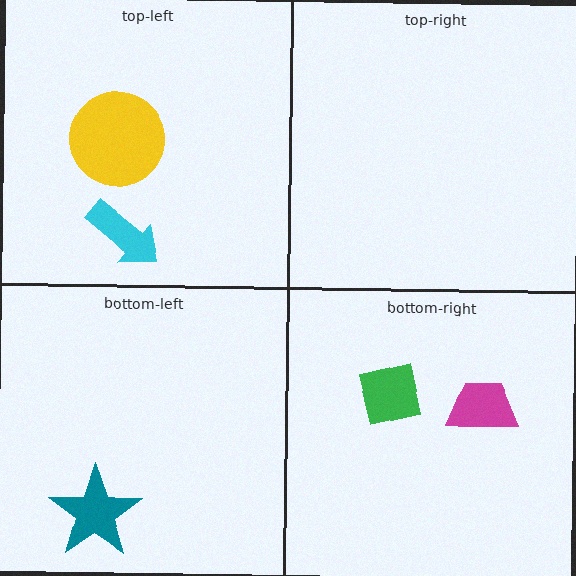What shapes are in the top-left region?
The yellow circle, the cyan arrow.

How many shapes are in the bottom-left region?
1.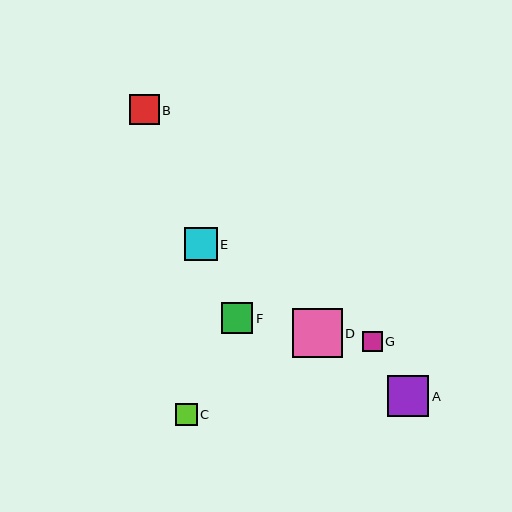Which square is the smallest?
Square G is the smallest with a size of approximately 20 pixels.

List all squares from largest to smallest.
From largest to smallest: D, A, E, F, B, C, G.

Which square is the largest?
Square D is the largest with a size of approximately 49 pixels.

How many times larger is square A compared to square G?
Square A is approximately 2.0 times the size of square G.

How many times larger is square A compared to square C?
Square A is approximately 1.9 times the size of square C.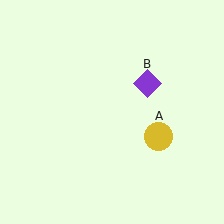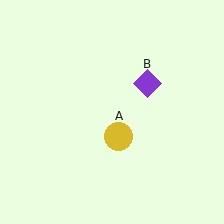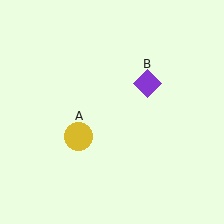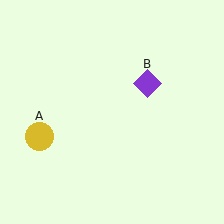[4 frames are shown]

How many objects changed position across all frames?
1 object changed position: yellow circle (object A).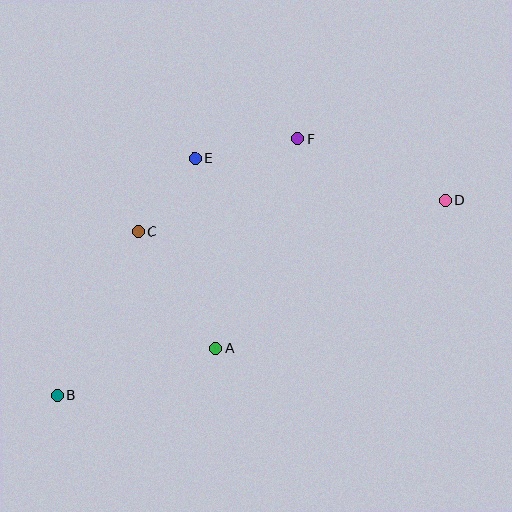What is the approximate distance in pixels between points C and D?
The distance between C and D is approximately 309 pixels.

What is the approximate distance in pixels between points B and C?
The distance between B and C is approximately 183 pixels.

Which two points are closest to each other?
Points C and E are closest to each other.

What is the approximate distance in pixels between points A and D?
The distance between A and D is approximately 273 pixels.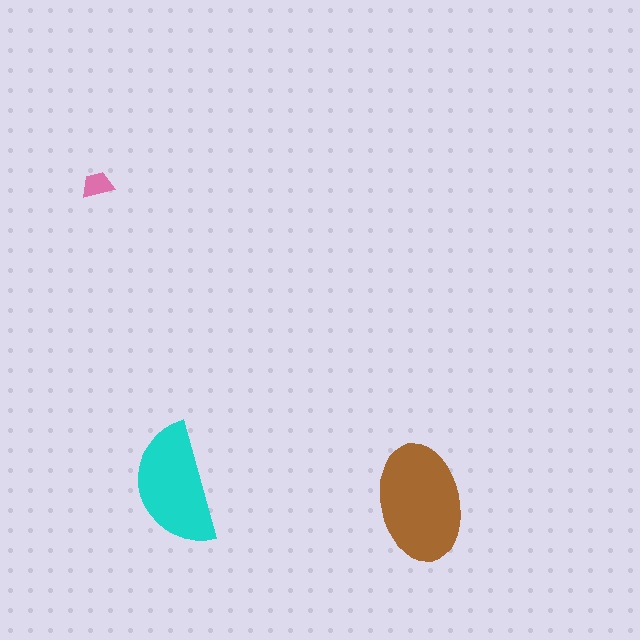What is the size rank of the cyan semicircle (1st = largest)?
2nd.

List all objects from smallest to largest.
The pink trapezoid, the cyan semicircle, the brown ellipse.